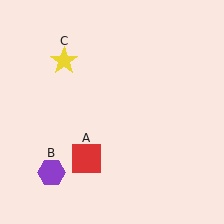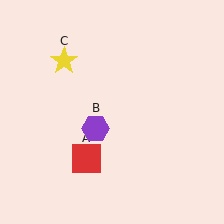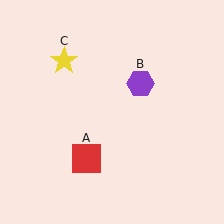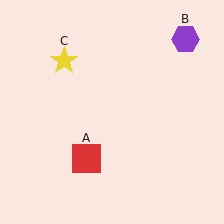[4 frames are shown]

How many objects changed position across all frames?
1 object changed position: purple hexagon (object B).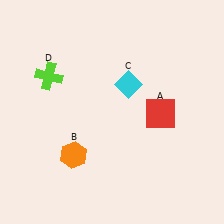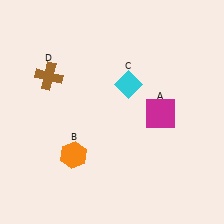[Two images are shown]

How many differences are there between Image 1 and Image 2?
There are 2 differences between the two images.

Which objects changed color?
A changed from red to magenta. D changed from lime to brown.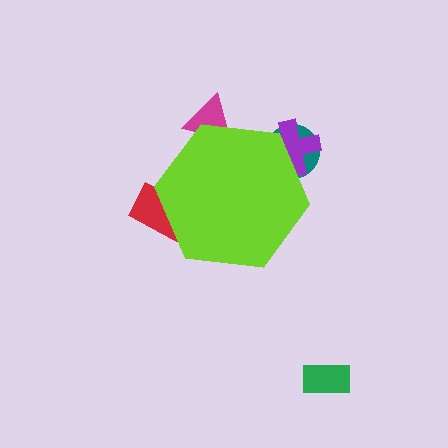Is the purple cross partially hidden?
Yes, the purple cross is partially hidden behind the lime hexagon.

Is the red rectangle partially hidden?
Yes, the red rectangle is partially hidden behind the lime hexagon.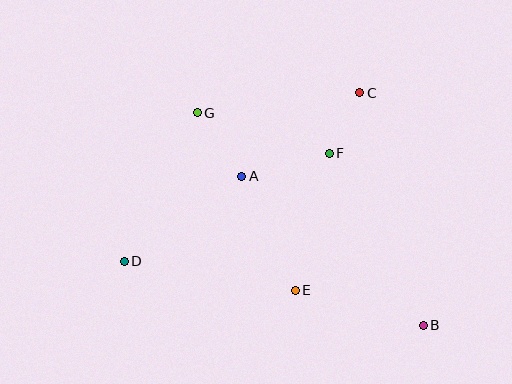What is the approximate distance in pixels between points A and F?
The distance between A and F is approximately 91 pixels.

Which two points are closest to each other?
Points C and F are closest to each other.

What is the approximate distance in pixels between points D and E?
The distance between D and E is approximately 173 pixels.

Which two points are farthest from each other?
Points B and G are farthest from each other.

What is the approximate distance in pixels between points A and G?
The distance between A and G is approximately 77 pixels.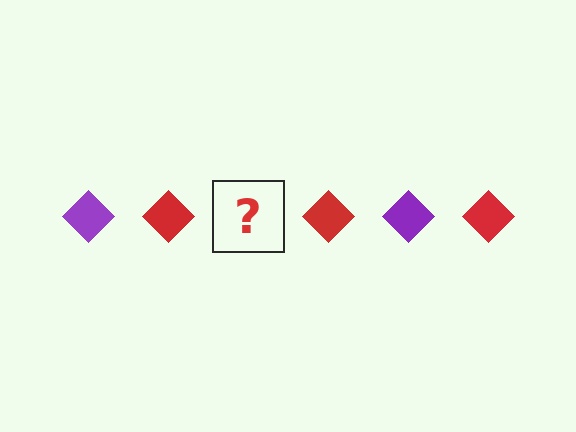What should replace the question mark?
The question mark should be replaced with a purple diamond.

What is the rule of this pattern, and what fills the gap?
The rule is that the pattern cycles through purple, red diamonds. The gap should be filled with a purple diamond.